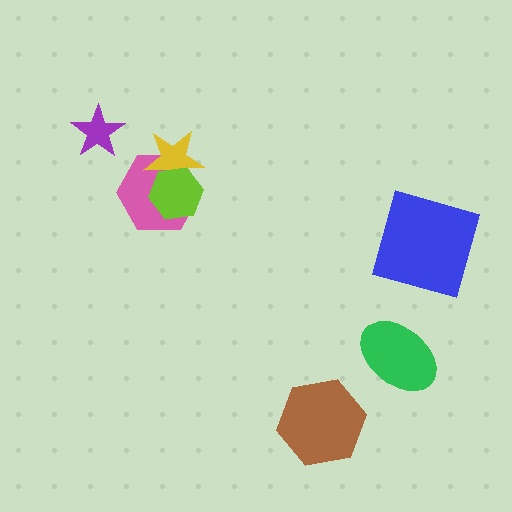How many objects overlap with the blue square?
0 objects overlap with the blue square.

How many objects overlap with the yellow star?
2 objects overlap with the yellow star.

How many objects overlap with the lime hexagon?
2 objects overlap with the lime hexagon.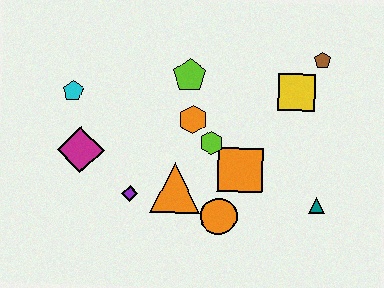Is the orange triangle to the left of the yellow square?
Yes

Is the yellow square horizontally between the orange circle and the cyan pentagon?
No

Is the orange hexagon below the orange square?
No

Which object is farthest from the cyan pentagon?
The teal triangle is farthest from the cyan pentagon.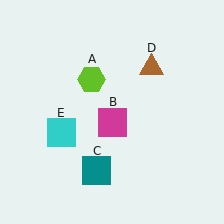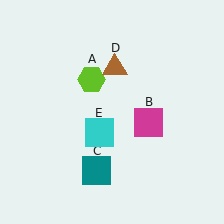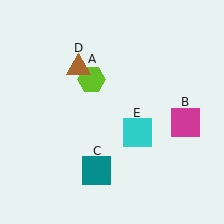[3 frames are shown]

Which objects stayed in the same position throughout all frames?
Lime hexagon (object A) and teal square (object C) remained stationary.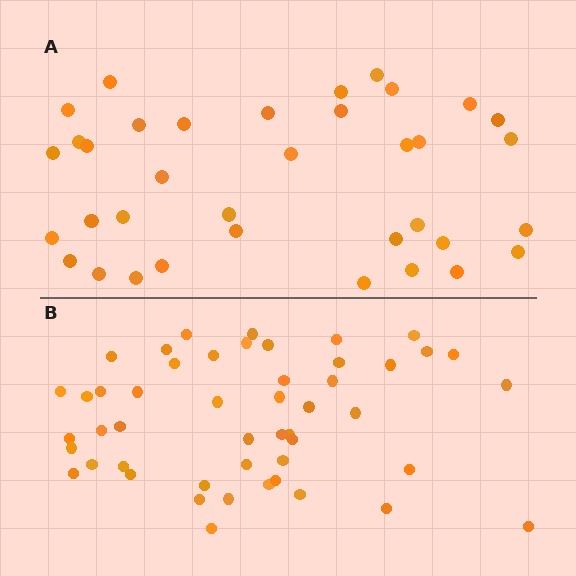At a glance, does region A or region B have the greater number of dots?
Region B (the bottom region) has more dots.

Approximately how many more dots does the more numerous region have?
Region B has approximately 15 more dots than region A.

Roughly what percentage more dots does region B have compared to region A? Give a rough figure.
About 35% more.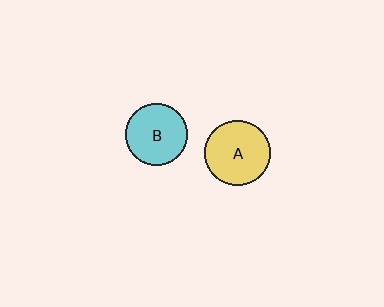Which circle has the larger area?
Circle A (yellow).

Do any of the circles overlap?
No, none of the circles overlap.